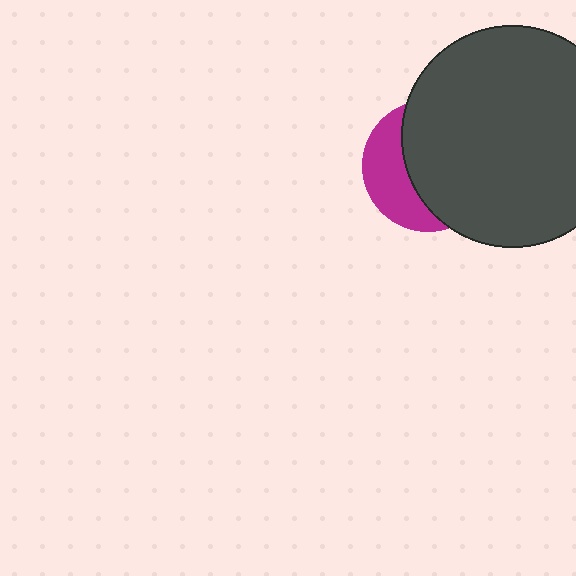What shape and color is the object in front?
The object in front is a dark gray circle.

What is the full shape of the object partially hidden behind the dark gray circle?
The partially hidden object is a magenta circle.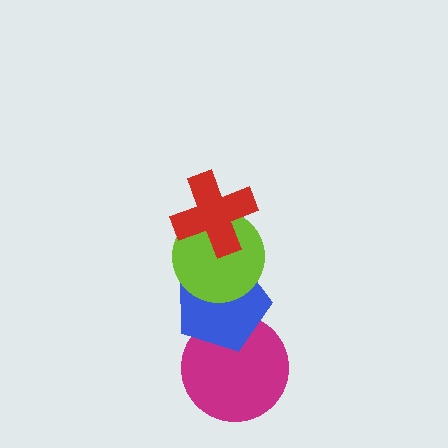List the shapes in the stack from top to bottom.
From top to bottom: the red cross, the lime circle, the blue pentagon, the magenta circle.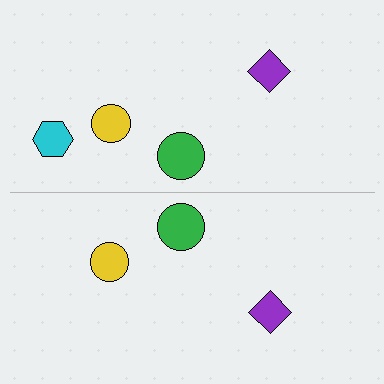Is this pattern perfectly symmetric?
No, the pattern is not perfectly symmetric. A cyan hexagon is missing from the bottom side.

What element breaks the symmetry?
A cyan hexagon is missing from the bottom side.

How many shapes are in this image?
There are 7 shapes in this image.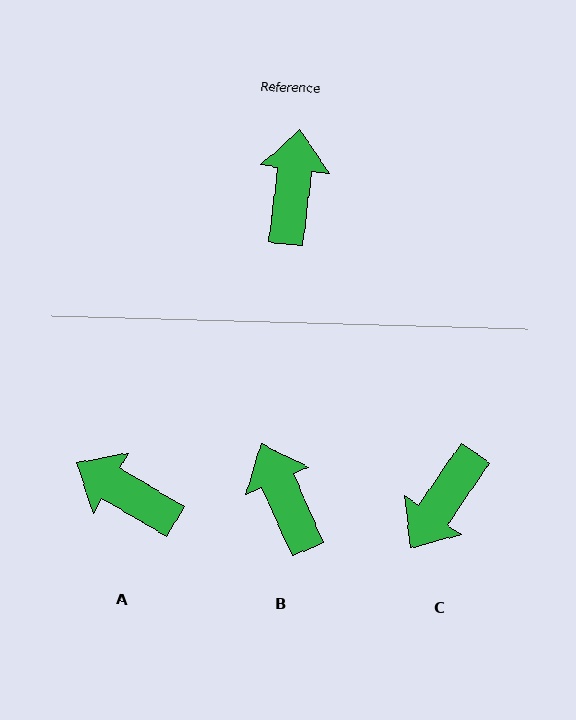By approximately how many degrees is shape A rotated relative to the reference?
Approximately 66 degrees counter-clockwise.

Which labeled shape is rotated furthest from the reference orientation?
C, about 153 degrees away.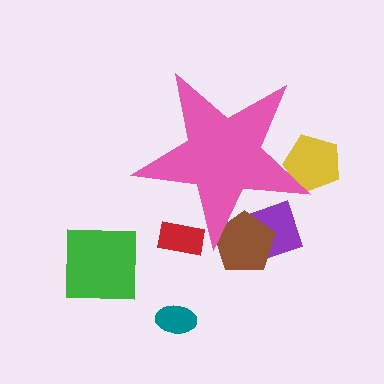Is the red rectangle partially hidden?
Yes, the red rectangle is partially hidden behind the pink star.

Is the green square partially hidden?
No, the green square is fully visible.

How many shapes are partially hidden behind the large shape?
4 shapes are partially hidden.